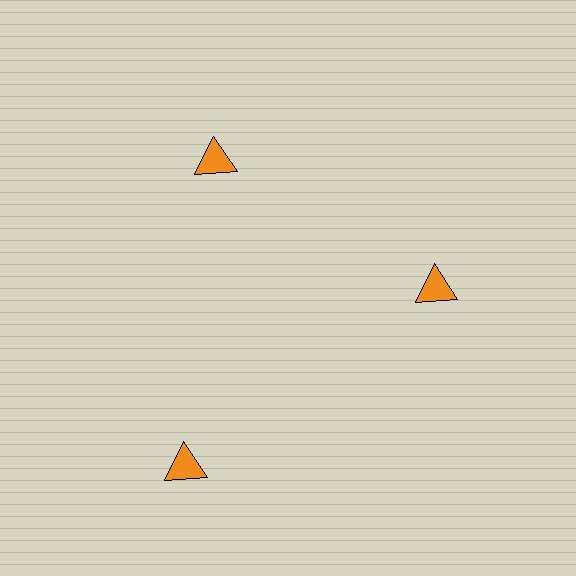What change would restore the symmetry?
The symmetry would be restored by moving it inward, back onto the ring so that all 3 triangles sit at equal angles and equal distance from the center.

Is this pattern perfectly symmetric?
No. The 3 orange triangles are arranged in a ring, but one element near the 7 o'clock position is pushed outward from the center, breaking the 3-fold rotational symmetry.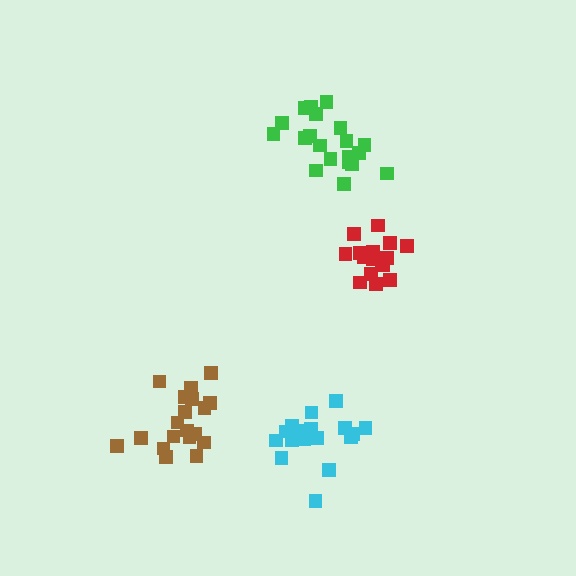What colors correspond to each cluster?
The clusters are colored: cyan, red, brown, green.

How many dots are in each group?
Group 1: 17 dots, Group 2: 16 dots, Group 3: 19 dots, Group 4: 20 dots (72 total).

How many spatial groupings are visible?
There are 4 spatial groupings.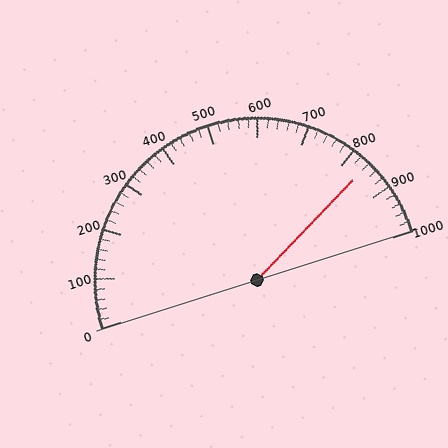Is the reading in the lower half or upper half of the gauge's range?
The reading is in the upper half of the range (0 to 1000).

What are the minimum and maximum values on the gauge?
The gauge ranges from 0 to 1000.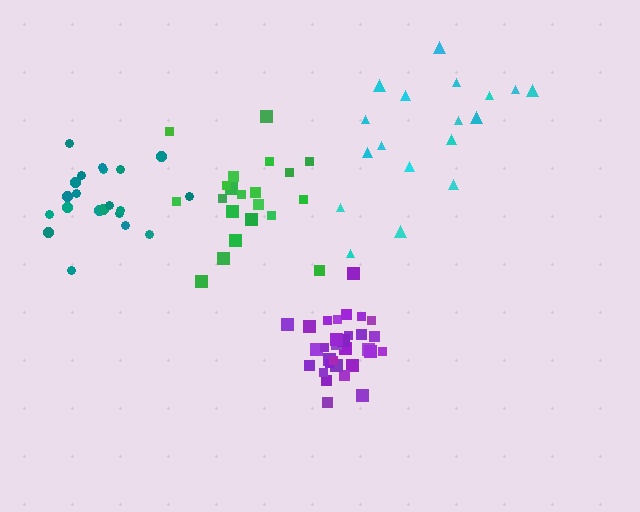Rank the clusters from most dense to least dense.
purple, teal, green, cyan.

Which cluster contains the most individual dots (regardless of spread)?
Purple (31).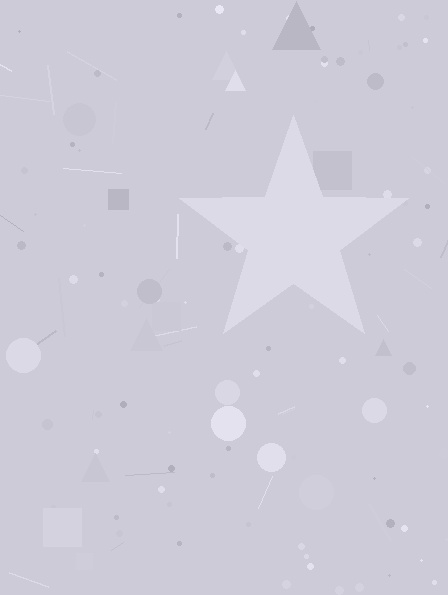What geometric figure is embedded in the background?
A star is embedded in the background.